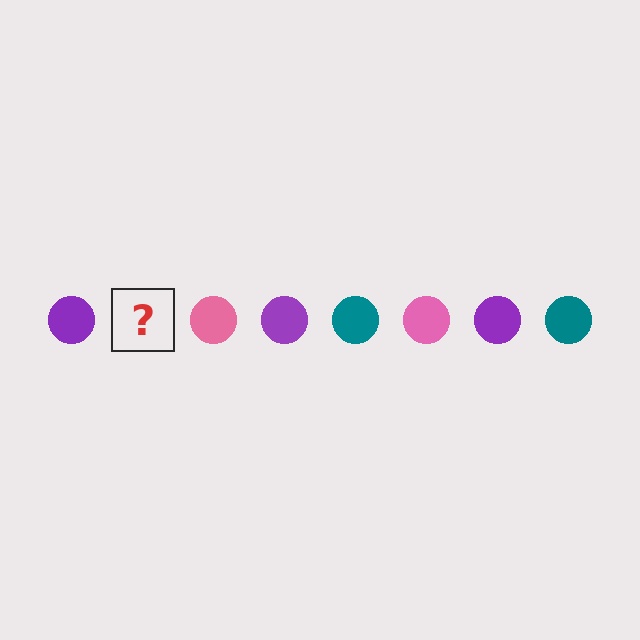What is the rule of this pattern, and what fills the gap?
The rule is that the pattern cycles through purple, teal, pink circles. The gap should be filled with a teal circle.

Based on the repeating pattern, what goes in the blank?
The blank should be a teal circle.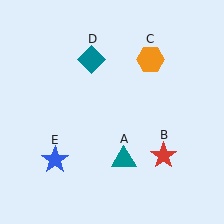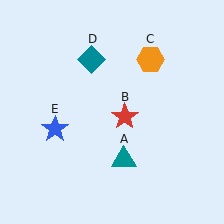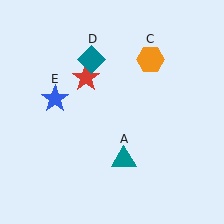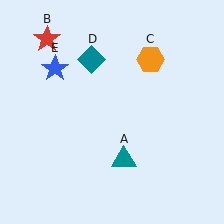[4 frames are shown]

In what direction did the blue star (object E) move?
The blue star (object E) moved up.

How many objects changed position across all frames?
2 objects changed position: red star (object B), blue star (object E).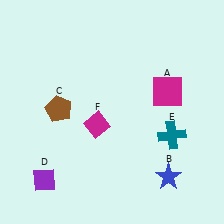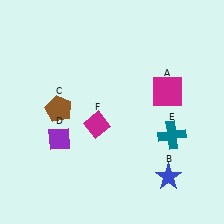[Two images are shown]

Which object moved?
The purple diamond (D) moved up.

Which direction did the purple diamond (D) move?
The purple diamond (D) moved up.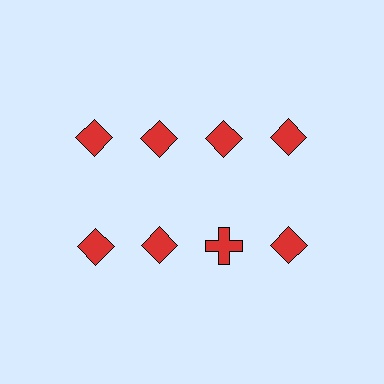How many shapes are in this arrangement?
There are 8 shapes arranged in a grid pattern.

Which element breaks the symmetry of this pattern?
The red cross in the second row, center column breaks the symmetry. All other shapes are red diamonds.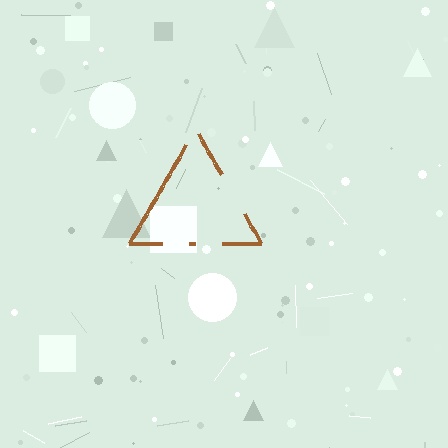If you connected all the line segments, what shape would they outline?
They would outline a triangle.